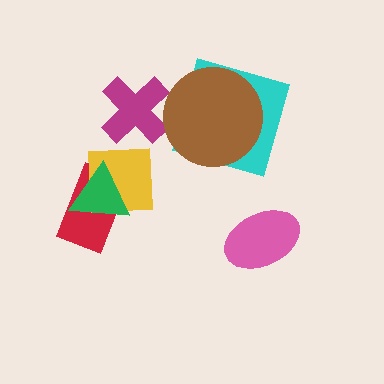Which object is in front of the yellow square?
The green triangle is in front of the yellow square.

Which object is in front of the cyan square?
The brown circle is in front of the cyan square.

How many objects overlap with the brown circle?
1 object overlaps with the brown circle.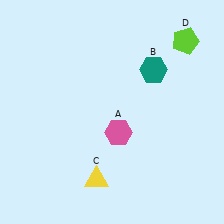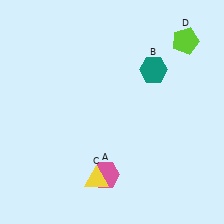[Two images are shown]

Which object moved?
The pink hexagon (A) moved down.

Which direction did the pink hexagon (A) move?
The pink hexagon (A) moved down.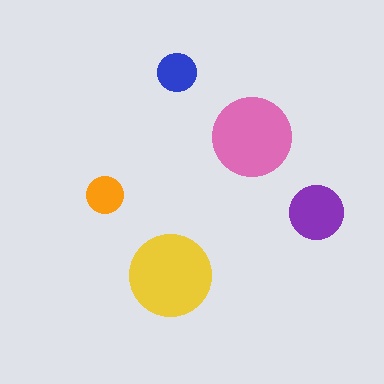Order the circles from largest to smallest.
the yellow one, the pink one, the purple one, the blue one, the orange one.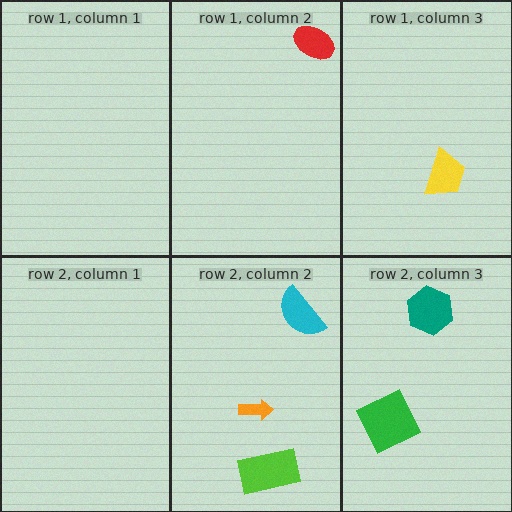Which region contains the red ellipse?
The row 1, column 2 region.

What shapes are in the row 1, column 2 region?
The red ellipse.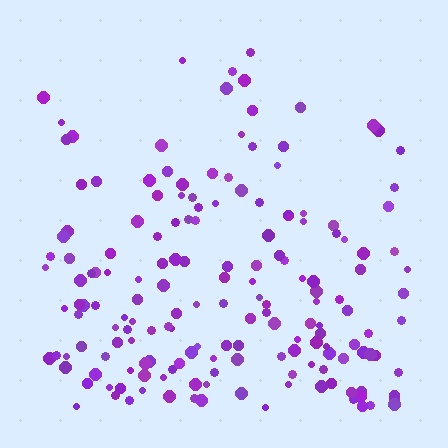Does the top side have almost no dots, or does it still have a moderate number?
Still a moderate number, just noticeably fewer than the bottom.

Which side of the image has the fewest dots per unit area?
The top.